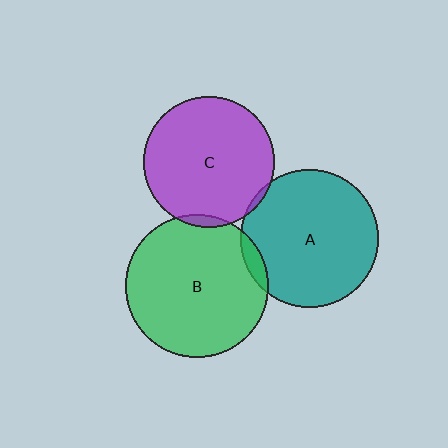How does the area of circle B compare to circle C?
Approximately 1.2 times.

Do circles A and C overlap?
Yes.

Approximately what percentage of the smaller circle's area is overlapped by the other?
Approximately 5%.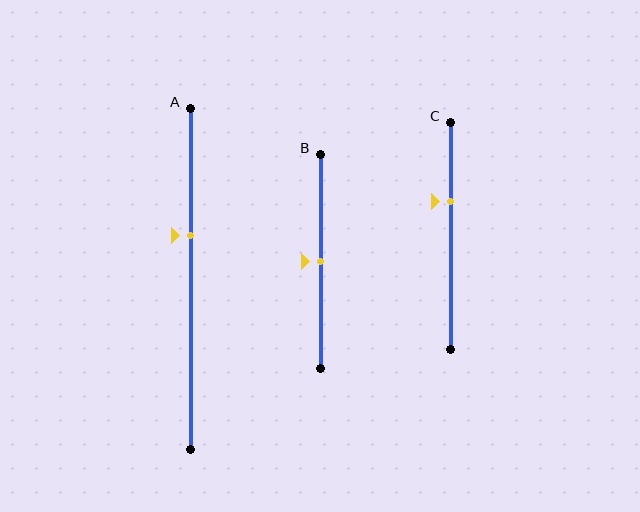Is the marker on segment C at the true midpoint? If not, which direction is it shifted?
No, the marker on segment C is shifted upward by about 15% of the segment length.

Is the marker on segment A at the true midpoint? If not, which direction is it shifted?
No, the marker on segment A is shifted upward by about 13% of the segment length.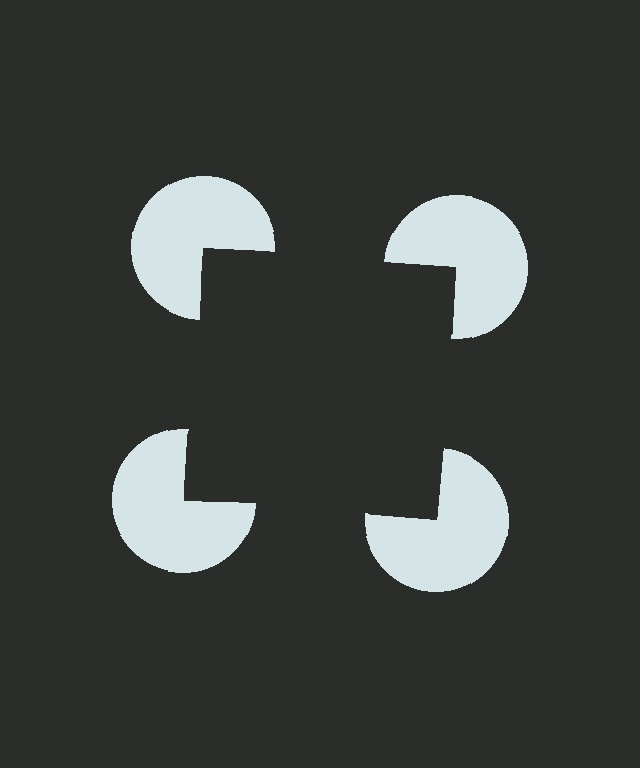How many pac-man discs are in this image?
There are 4 — one at each vertex of the illusory square.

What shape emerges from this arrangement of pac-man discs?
An illusory square — its edges are inferred from the aligned wedge cuts in the pac-man discs, not physically drawn.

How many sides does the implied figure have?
4 sides.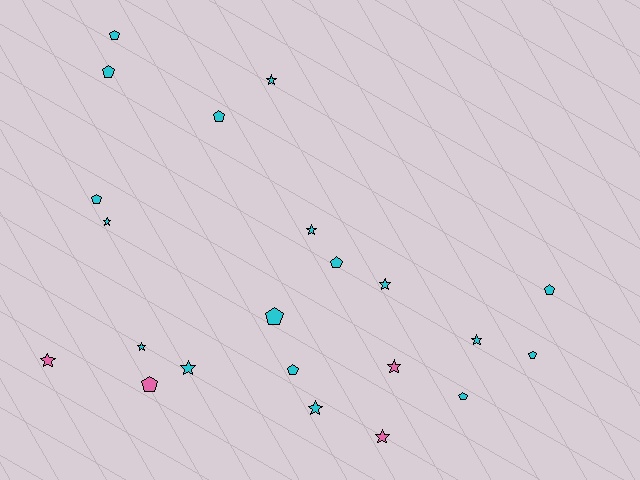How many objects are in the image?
There are 22 objects.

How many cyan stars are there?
There are 8 cyan stars.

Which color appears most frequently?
Cyan, with 18 objects.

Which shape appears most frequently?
Star, with 11 objects.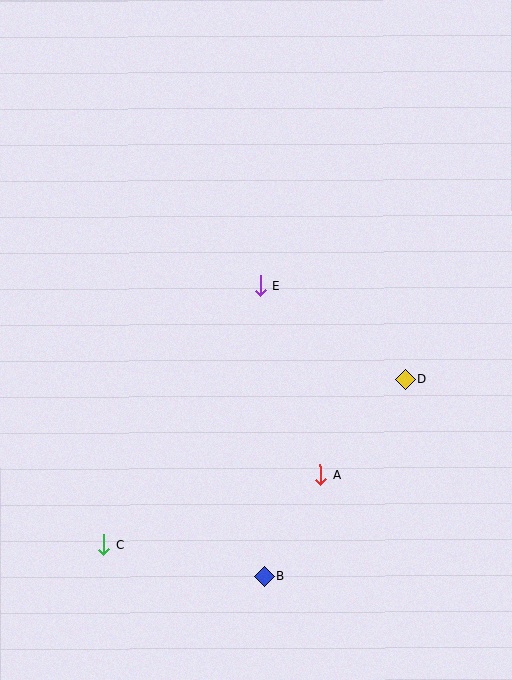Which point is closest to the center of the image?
Point E at (260, 286) is closest to the center.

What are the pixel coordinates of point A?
Point A is at (320, 475).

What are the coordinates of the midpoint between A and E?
The midpoint between A and E is at (290, 380).